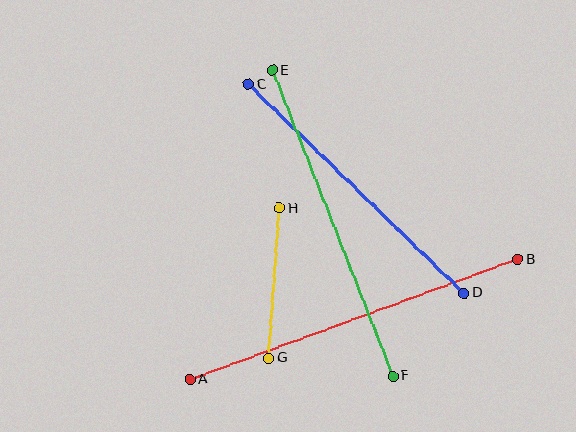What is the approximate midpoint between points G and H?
The midpoint is at approximately (274, 283) pixels.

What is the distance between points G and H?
The distance is approximately 151 pixels.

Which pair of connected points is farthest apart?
Points A and B are farthest apart.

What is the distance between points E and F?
The distance is approximately 329 pixels.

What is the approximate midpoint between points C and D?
The midpoint is at approximately (356, 189) pixels.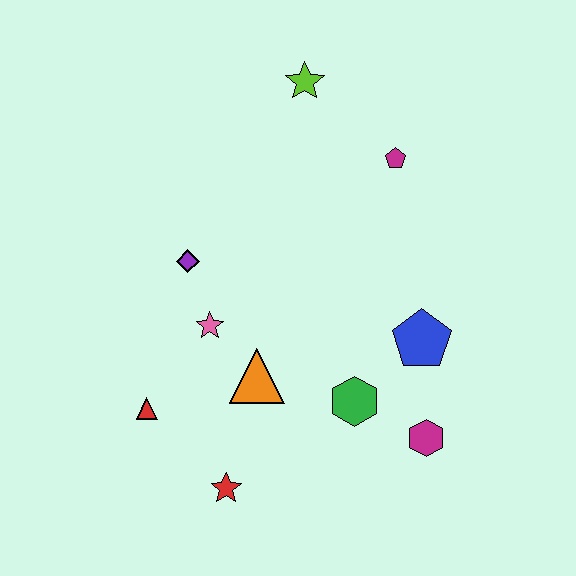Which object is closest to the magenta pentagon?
The lime star is closest to the magenta pentagon.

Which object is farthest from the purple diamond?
The magenta hexagon is farthest from the purple diamond.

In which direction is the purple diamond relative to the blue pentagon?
The purple diamond is to the left of the blue pentagon.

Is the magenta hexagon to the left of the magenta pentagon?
No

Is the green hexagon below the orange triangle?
Yes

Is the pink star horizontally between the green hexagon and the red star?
No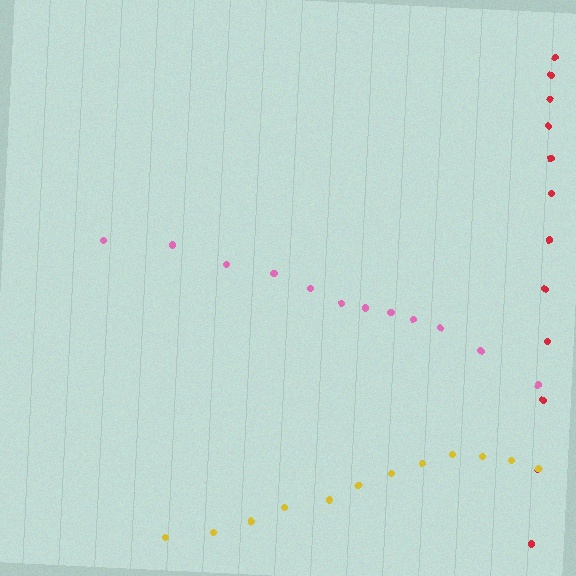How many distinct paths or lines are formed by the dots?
There are 3 distinct paths.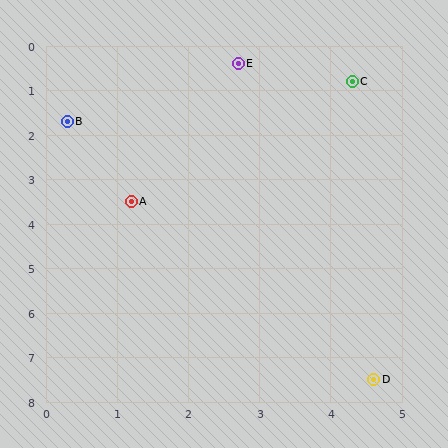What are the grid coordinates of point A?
Point A is at approximately (1.2, 3.5).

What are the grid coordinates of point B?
Point B is at approximately (0.3, 1.7).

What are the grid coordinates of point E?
Point E is at approximately (2.7, 0.4).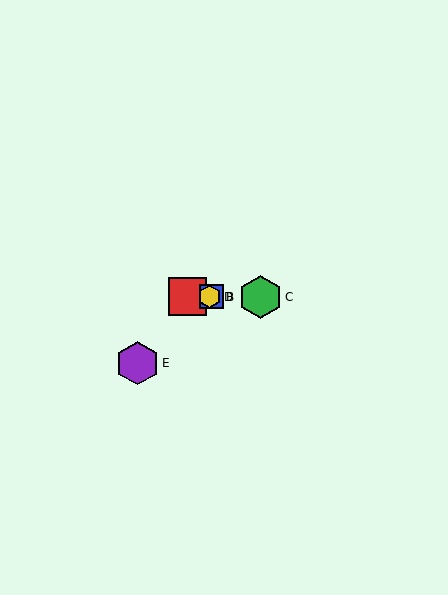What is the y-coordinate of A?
Object A is at y≈297.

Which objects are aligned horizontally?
Objects A, B, C, D are aligned horizontally.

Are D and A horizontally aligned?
Yes, both are at y≈297.